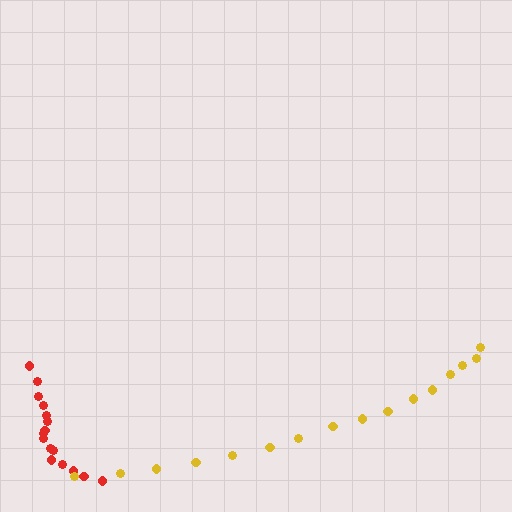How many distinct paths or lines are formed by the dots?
There are 2 distinct paths.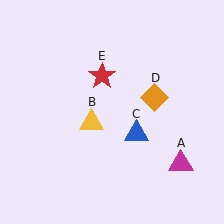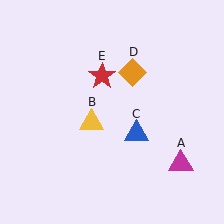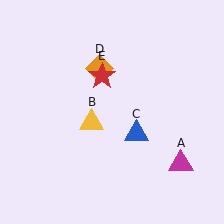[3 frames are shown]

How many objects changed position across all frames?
1 object changed position: orange diamond (object D).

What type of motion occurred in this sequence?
The orange diamond (object D) rotated counterclockwise around the center of the scene.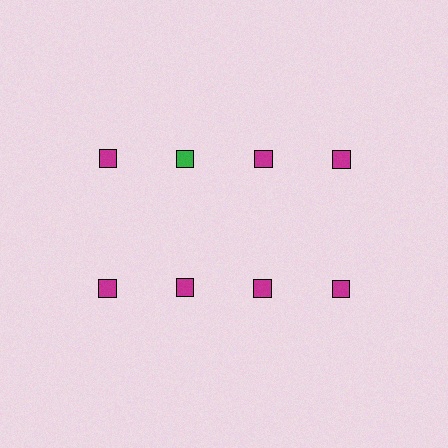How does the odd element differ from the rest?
It has a different color: green instead of magenta.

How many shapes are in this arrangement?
There are 8 shapes arranged in a grid pattern.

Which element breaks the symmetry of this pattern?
The green square in the top row, second from left column breaks the symmetry. All other shapes are magenta squares.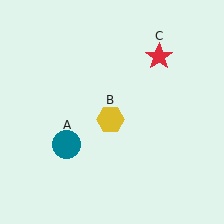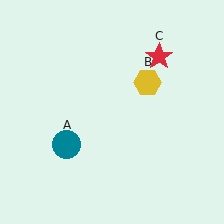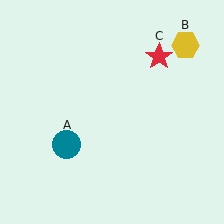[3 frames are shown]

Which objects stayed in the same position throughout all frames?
Teal circle (object A) and red star (object C) remained stationary.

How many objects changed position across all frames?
1 object changed position: yellow hexagon (object B).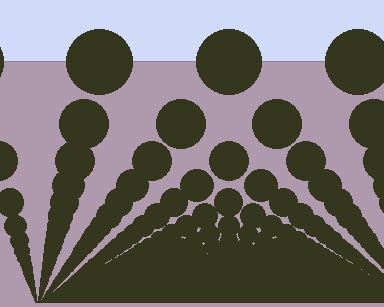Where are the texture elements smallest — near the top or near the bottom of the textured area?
Near the bottom.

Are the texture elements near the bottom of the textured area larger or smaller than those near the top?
Smaller. The gradient is inverted — elements near the bottom are smaller and denser.